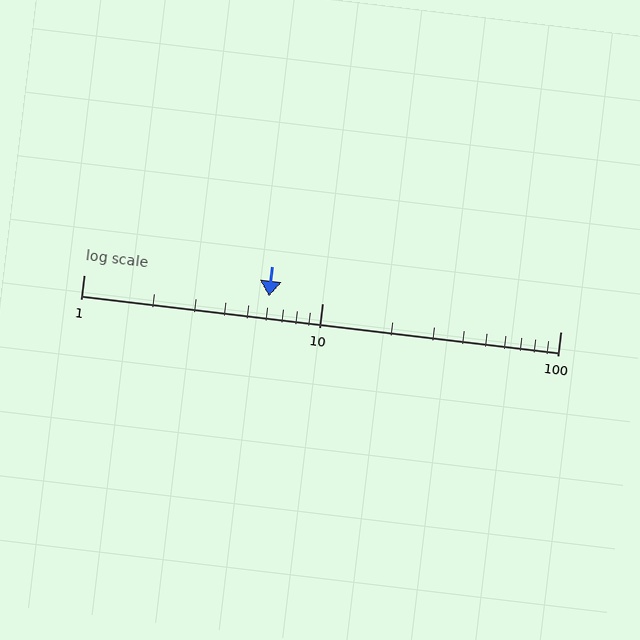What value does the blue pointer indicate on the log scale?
The pointer indicates approximately 6.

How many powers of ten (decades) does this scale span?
The scale spans 2 decades, from 1 to 100.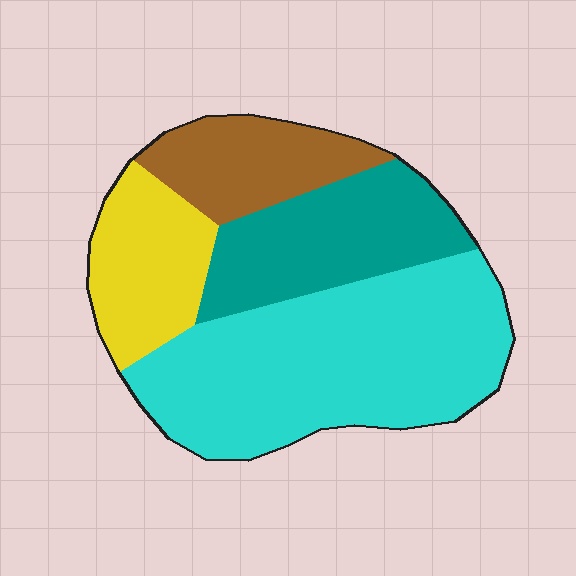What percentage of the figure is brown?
Brown covers roughly 15% of the figure.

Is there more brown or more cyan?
Cyan.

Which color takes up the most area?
Cyan, at roughly 45%.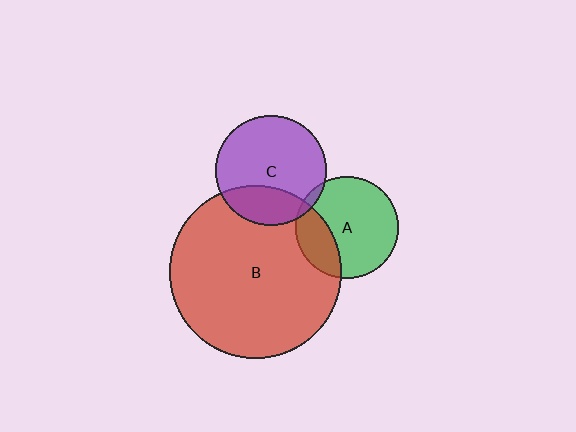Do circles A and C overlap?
Yes.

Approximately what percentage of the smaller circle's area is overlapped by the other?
Approximately 5%.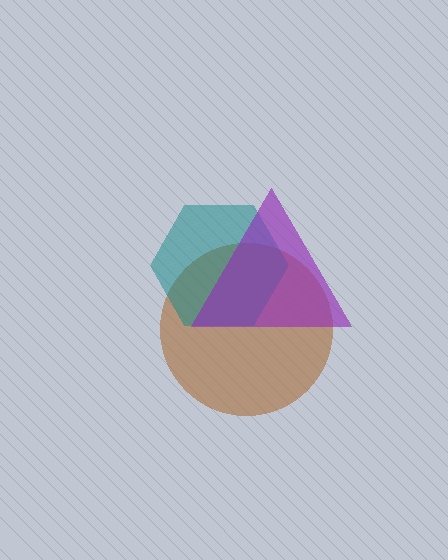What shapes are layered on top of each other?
The layered shapes are: a brown circle, a teal hexagon, a purple triangle.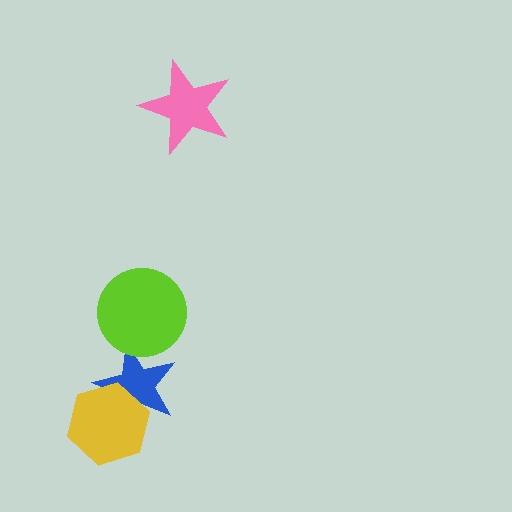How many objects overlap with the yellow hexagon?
1 object overlaps with the yellow hexagon.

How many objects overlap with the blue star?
2 objects overlap with the blue star.